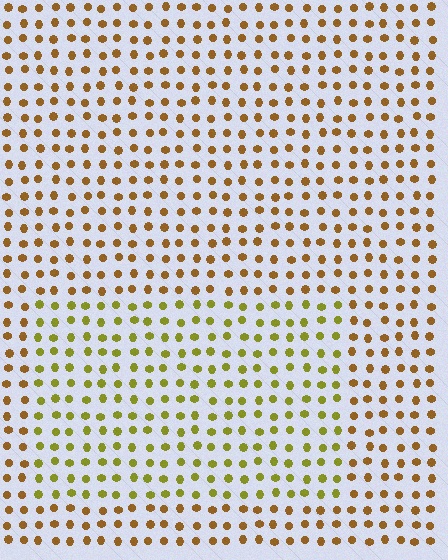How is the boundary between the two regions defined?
The boundary is defined purely by a slight shift in hue (about 33 degrees). Spacing, size, and orientation are identical on both sides.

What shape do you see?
I see a rectangle.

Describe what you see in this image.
The image is filled with small brown elements in a uniform arrangement. A rectangle-shaped region is visible where the elements are tinted to a slightly different hue, forming a subtle color boundary.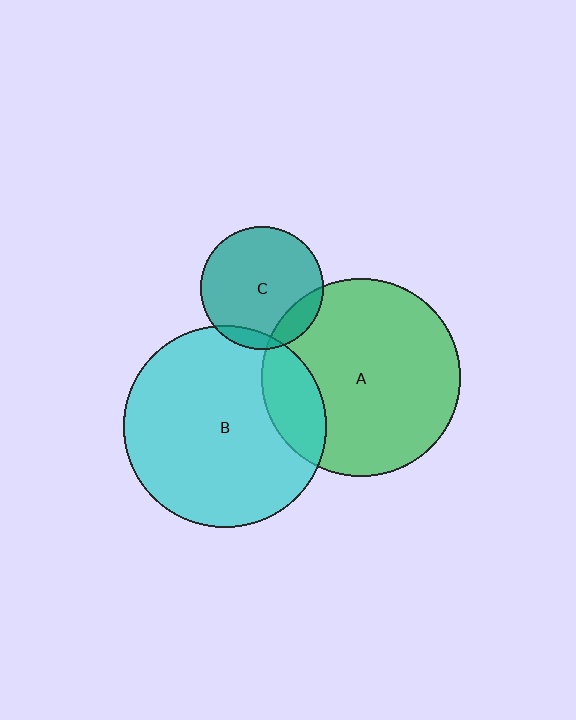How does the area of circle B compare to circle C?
Approximately 2.7 times.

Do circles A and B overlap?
Yes.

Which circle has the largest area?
Circle B (cyan).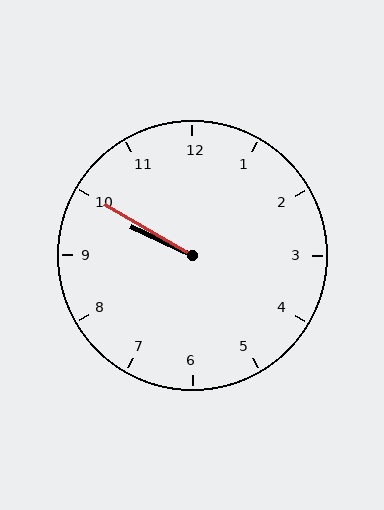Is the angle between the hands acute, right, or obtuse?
It is acute.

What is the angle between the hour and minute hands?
Approximately 5 degrees.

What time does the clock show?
9:50.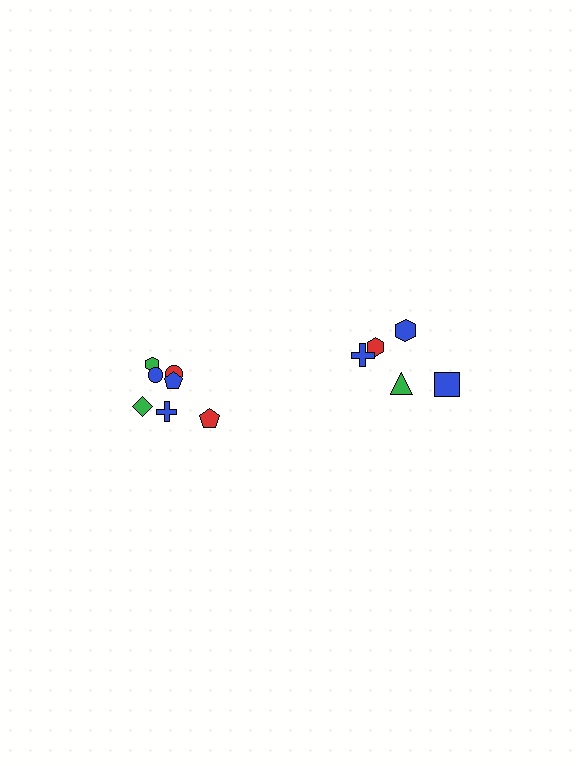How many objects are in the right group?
There are 5 objects.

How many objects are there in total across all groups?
There are 12 objects.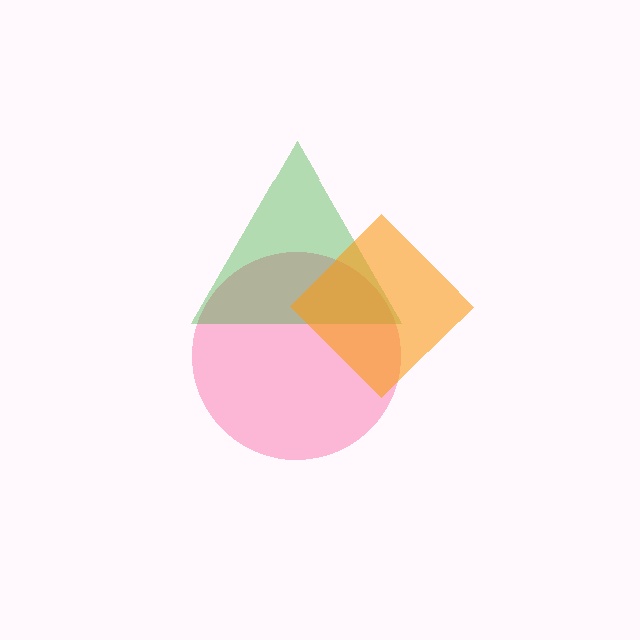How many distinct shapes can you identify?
There are 3 distinct shapes: a pink circle, a green triangle, an orange diamond.